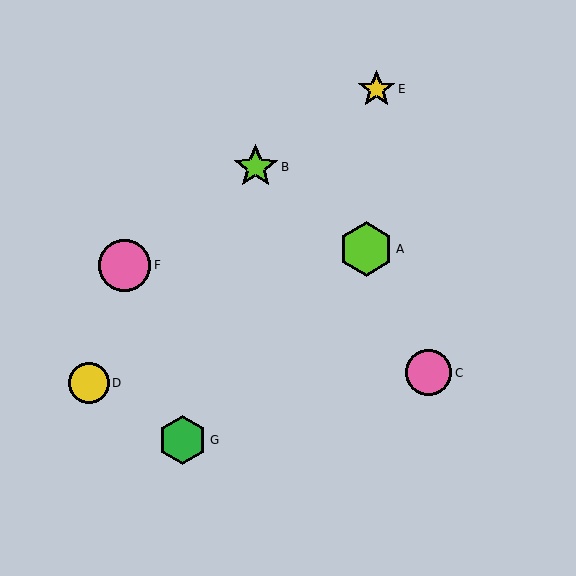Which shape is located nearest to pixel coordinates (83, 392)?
The yellow circle (labeled D) at (89, 383) is nearest to that location.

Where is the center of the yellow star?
The center of the yellow star is at (376, 89).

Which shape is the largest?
The lime hexagon (labeled A) is the largest.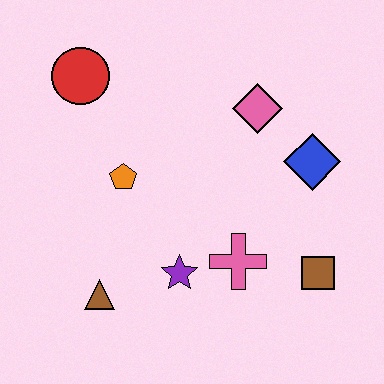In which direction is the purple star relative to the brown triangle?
The purple star is to the right of the brown triangle.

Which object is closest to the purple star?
The pink cross is closest to the purple star.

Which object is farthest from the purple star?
The red circle is farthest from the purple star.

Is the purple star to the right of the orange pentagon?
Yes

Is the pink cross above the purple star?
Yes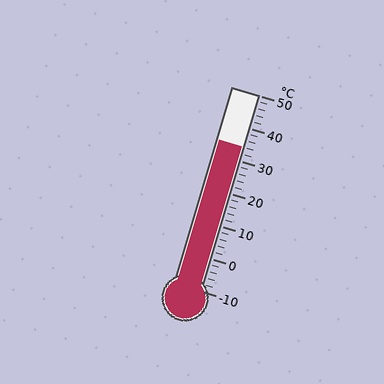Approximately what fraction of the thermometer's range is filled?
The thermometer is filled to approximately 75% of its range.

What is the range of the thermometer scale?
The thermometer scale ranges from -10°C to 50°C.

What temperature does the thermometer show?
The thermometer shows approximately 34°C.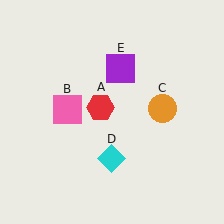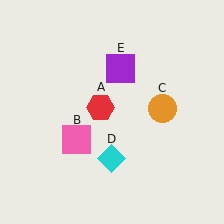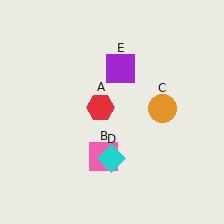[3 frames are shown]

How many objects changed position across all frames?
1 object changed position: pink square (object B).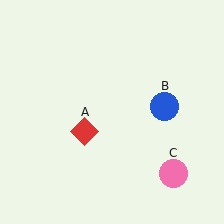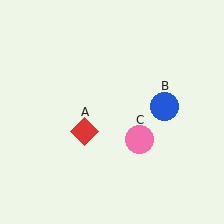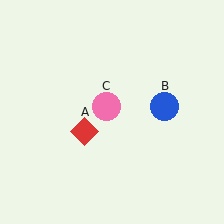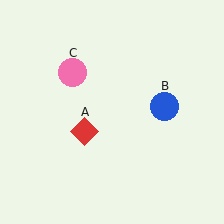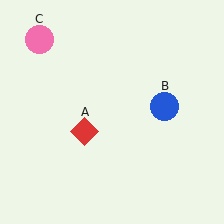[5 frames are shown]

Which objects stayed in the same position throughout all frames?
Red diamond (object A) and blue circle (object B) remained stationary.